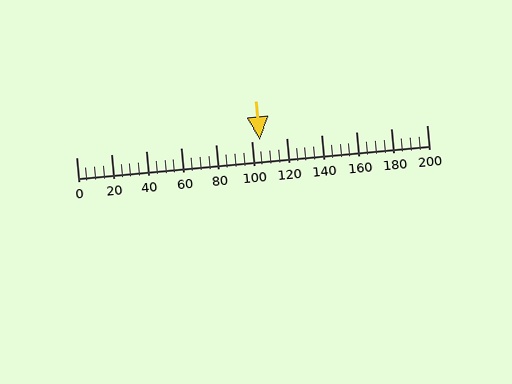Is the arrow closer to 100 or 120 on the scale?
The arrow is closer to 100.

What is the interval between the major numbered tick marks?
The major tick marks are spaced 20 units apart.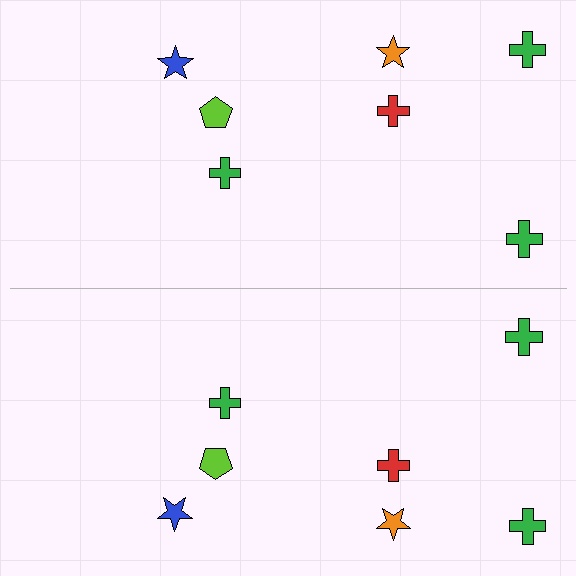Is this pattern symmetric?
Yes, this pattern has bilateral (reflection) symmetry.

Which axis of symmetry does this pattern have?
The pattern has a horizontal axis of symmetry running through the center of the image.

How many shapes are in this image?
There are 14 shapes in this image.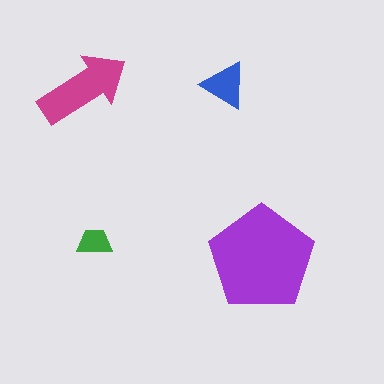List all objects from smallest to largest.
The green trapezoid, the blue triangle, the magenta arrow, the purple pentagon.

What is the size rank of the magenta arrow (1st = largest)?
2nd.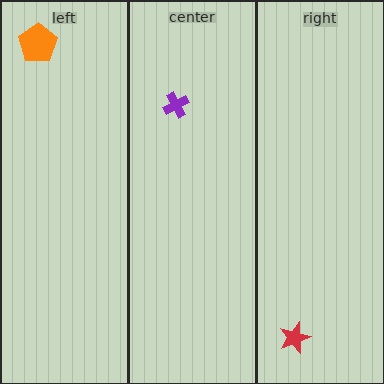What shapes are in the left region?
The orange pentagon.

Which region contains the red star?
The right region.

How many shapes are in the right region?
1.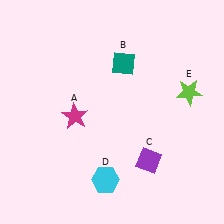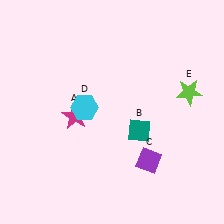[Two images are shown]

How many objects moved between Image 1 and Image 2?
2 objects moved between the two images.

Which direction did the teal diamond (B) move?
The teal diamond (B) moved down.